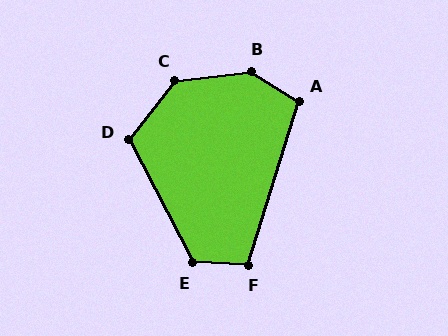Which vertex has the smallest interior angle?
A, at approximately 105 degrees.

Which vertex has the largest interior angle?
B, at approximately 141 degrees.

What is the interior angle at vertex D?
Approximately 114 degrees (obtuse).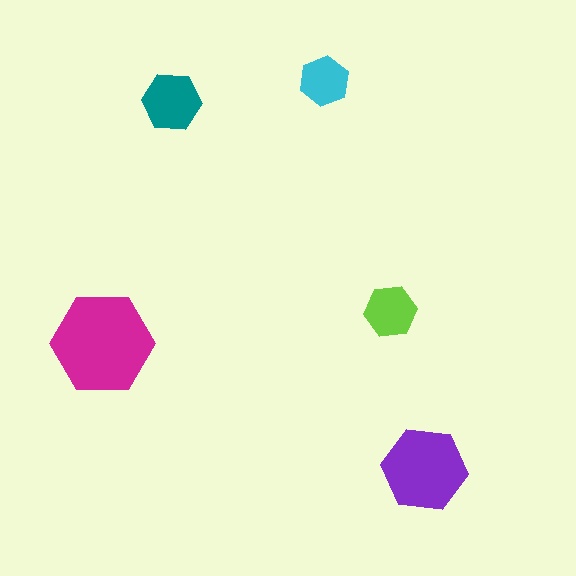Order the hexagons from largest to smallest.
the magenta one, the purple one, the teal one, the lime one, the cyan one.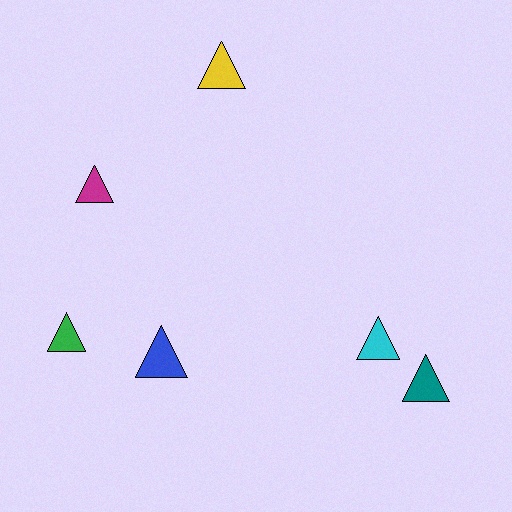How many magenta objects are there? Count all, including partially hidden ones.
There is 1 magenta object.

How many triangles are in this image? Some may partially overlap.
There are 6 triangles.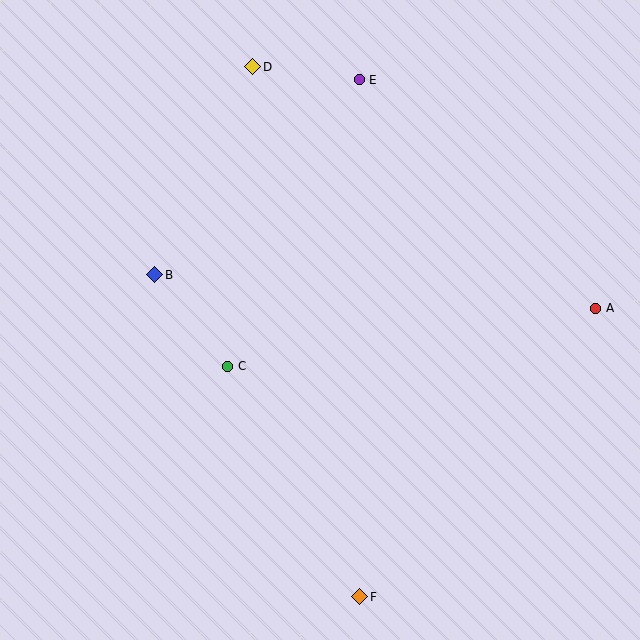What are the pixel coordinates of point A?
Point A is at (596, 308).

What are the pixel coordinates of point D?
Point D is at (253, 67).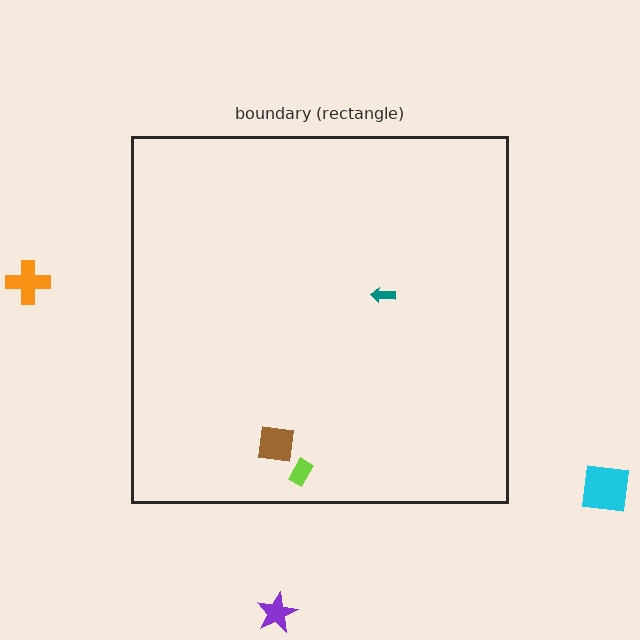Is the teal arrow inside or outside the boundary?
Inside.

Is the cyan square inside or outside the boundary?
Outside.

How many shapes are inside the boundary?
3 inside, 3 outside.